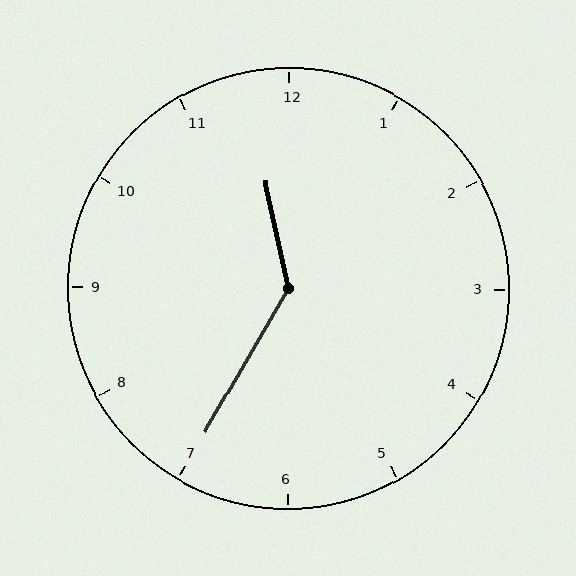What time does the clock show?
11:35.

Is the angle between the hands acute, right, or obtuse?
It is obtuse.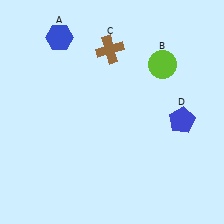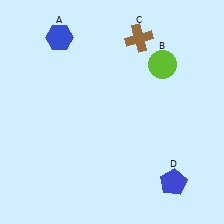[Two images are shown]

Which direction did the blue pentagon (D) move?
The blue pentagon (D) moved down.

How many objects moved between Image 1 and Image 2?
2 objects moved between the two images.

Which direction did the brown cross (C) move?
The brown cross (C) moved right.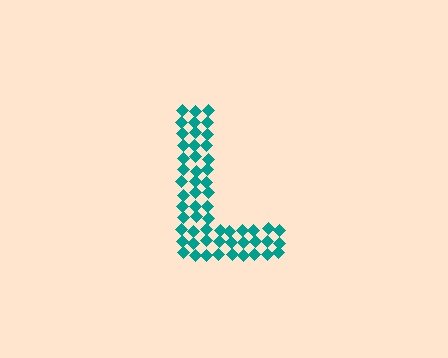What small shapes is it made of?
It is made of small diamonds.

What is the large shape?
The large shape is the letter L.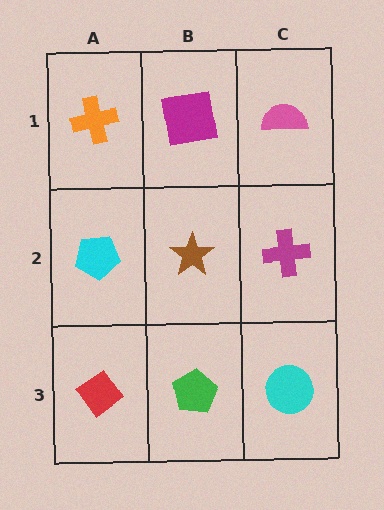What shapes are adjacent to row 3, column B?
A brown star (row 2, column B), a red diamond (row 3, column A), a cyan circle (row 3, column C).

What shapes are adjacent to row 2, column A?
An orange cross (row 1, column A), a red diamond (row 3, column A), a brown star (row 2, column B).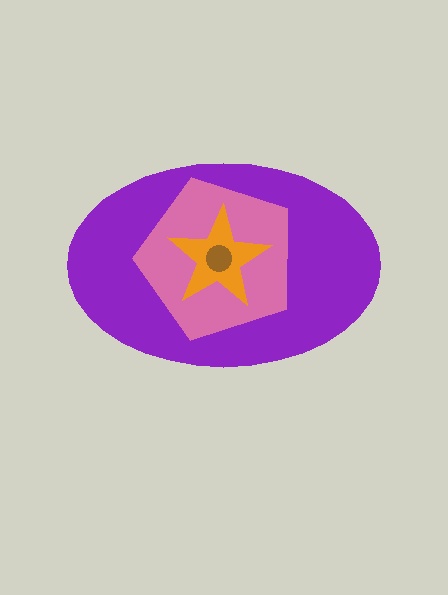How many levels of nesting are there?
4.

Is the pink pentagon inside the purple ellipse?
Yes.